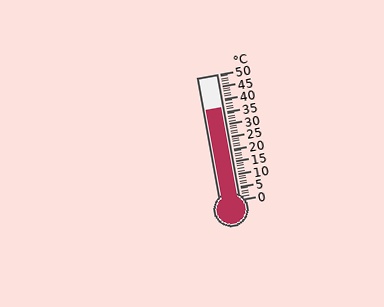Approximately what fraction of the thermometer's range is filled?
The thermometer is filled to approximately 75% of its range.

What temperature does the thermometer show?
The thermometer shows approximately 37°C.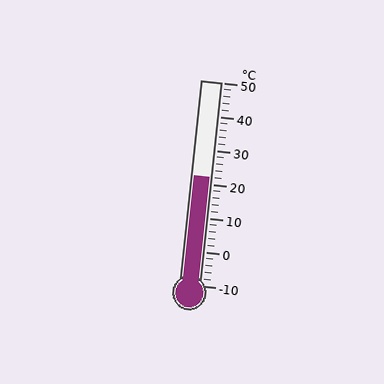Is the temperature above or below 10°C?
The temperature is above 10°C.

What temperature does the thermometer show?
The thermometer shows approximately 22°C.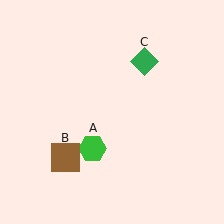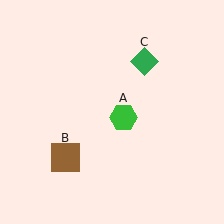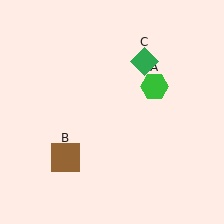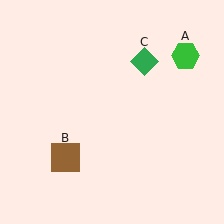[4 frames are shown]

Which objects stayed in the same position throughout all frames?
Brown square (object B) and green diamond (object C) remained stationary.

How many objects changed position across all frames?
1 object changed position: green hexagon (object A).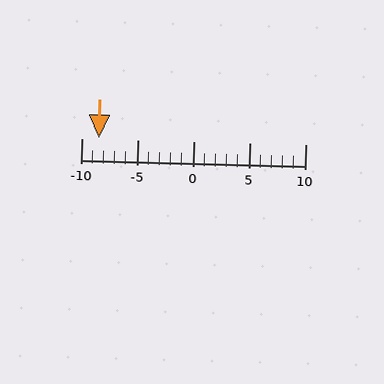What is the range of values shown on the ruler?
The ruler shows values from -10 to 10.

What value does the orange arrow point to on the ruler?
The orange arrow points to approximately -8.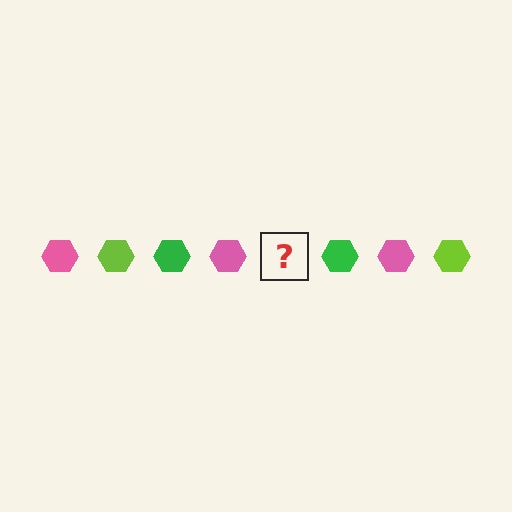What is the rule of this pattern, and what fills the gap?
The rule is that the pattern cycles through pink, lime, green hexagons. The gap should be filled with a lime hexagon.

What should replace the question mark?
The question mark should be replaced with a lime hexagon.